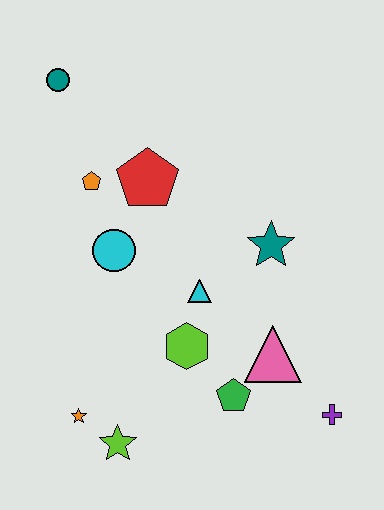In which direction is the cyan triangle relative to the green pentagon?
The cyan triangle is above the green pentagon.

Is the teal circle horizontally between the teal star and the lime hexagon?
No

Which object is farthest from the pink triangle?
The teal circle is farthest from the pink triangle.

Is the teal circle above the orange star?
Yes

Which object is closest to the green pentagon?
The pink triangle is closest to the green pentagon.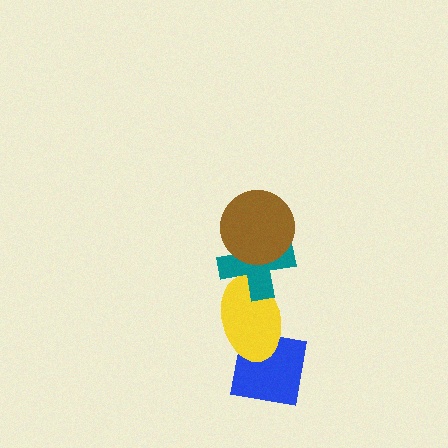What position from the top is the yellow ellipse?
The yellow ellipse is 3rd from the top.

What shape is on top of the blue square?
The yellow ellipse is on top of the blue square.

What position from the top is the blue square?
The blue square is 4th from the top.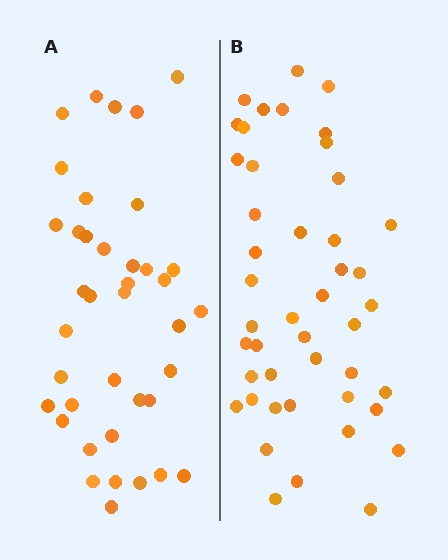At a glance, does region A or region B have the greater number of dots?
Region B (the right region) has more dots.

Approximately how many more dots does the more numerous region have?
Region B has about 6 more dots than region A.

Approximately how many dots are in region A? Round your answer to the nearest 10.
About 40 dots. (The exact count is 39, which rounds to 40.)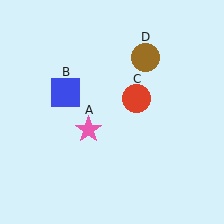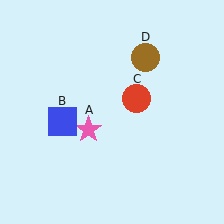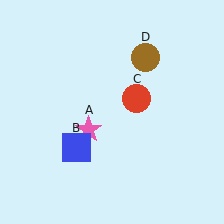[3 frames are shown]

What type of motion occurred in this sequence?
The blue square (object B) rotated counterclockwise around the center of the scene.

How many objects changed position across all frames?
1 object changed position: blue square (object B).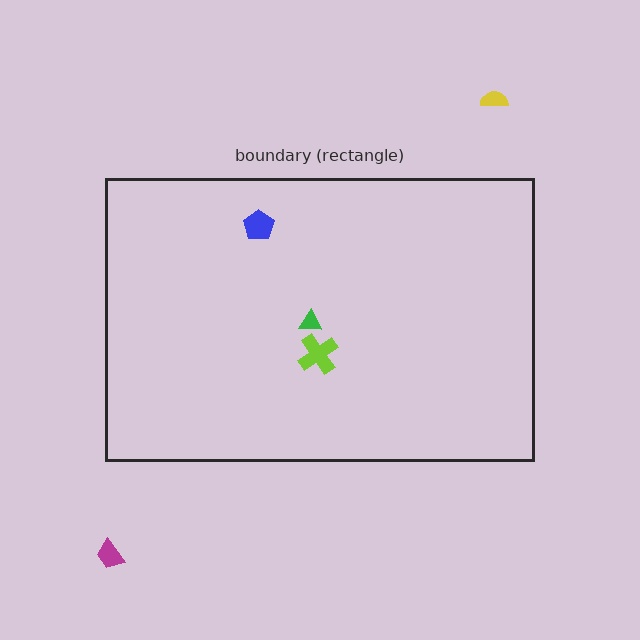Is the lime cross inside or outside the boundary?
Inside.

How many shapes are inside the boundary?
3 inside, 2 outside.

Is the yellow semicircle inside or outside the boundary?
Outside.